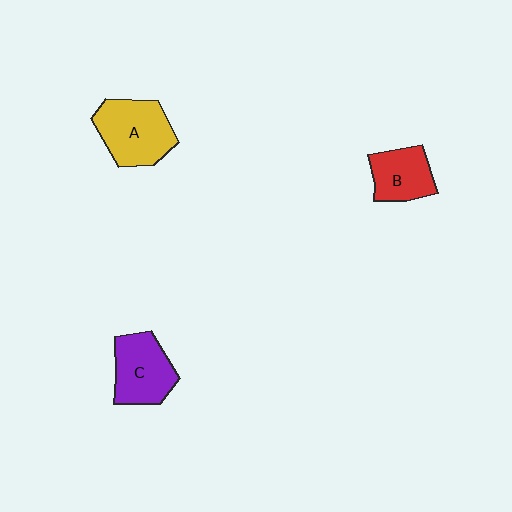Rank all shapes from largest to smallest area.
From largest to smallest: A (yellow), C (purple), B (red).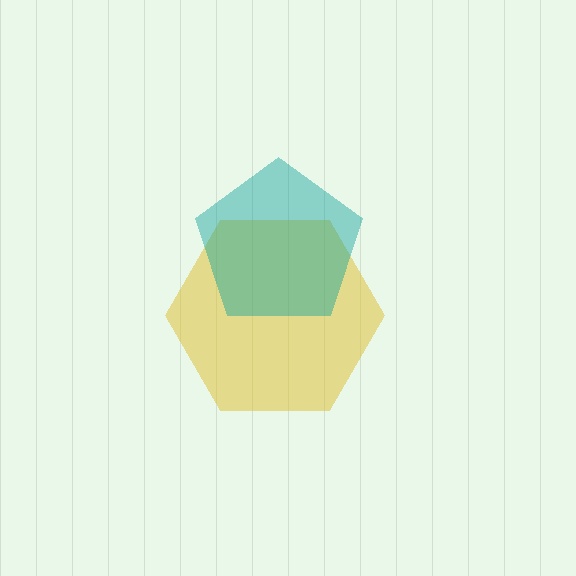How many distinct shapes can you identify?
There are 2 distinct shapes: a yellow hexagon, a teal pentagon.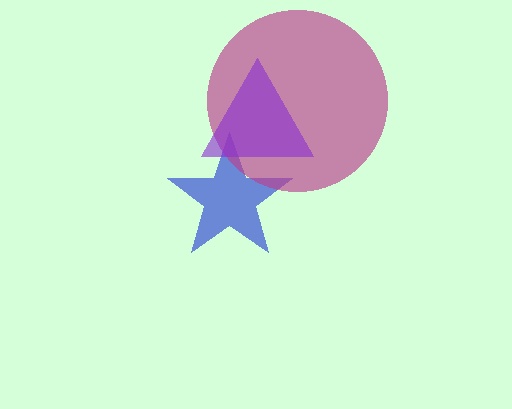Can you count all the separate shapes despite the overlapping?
Yes, there are 3 separate shapes.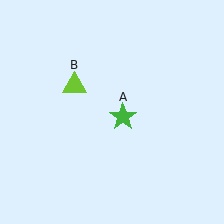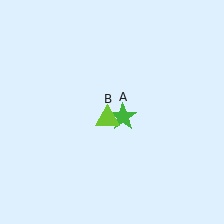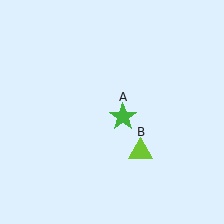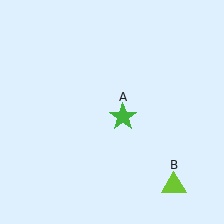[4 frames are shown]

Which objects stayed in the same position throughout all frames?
Green star (object A) remained stationary.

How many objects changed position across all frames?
1 object changed position: lime triangle (object B).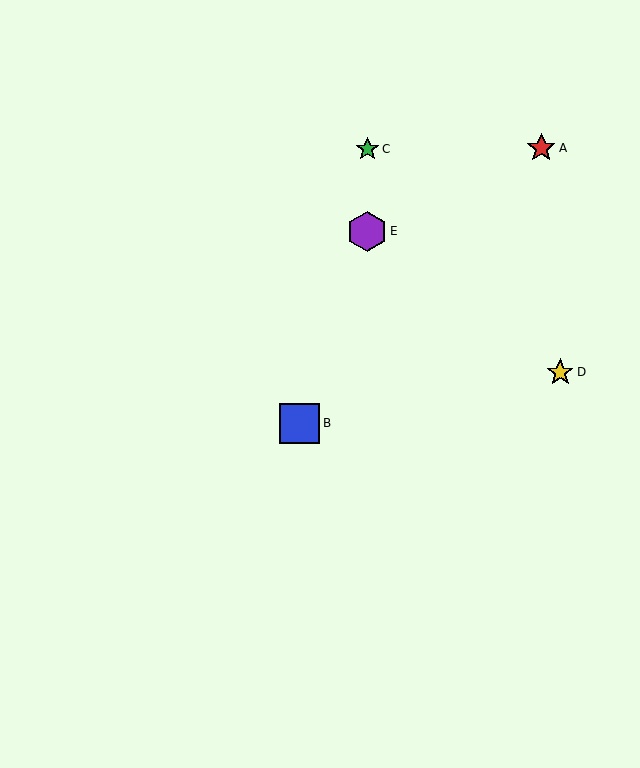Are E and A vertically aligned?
No, E is at x≈367 and A is at x≈541.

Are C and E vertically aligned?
Yes, both are at x≈367.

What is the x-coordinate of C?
Object C is at x≈367.